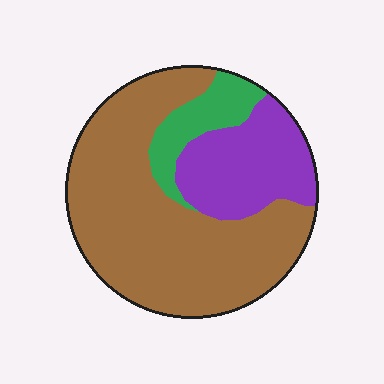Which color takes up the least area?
Green, at roughly 10%.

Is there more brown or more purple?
Brown.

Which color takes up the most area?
Brown, at roughly 65%.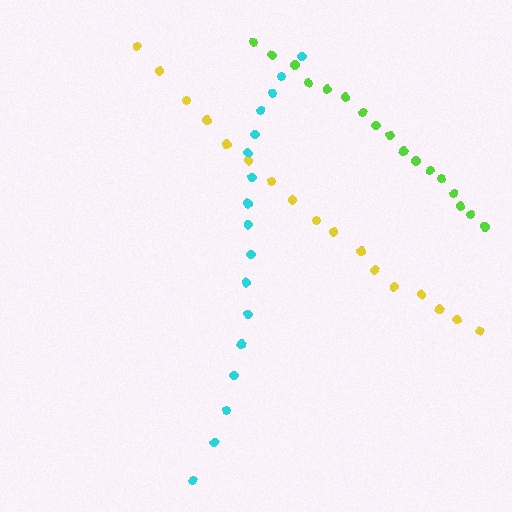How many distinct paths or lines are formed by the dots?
There are 3 distinct paths.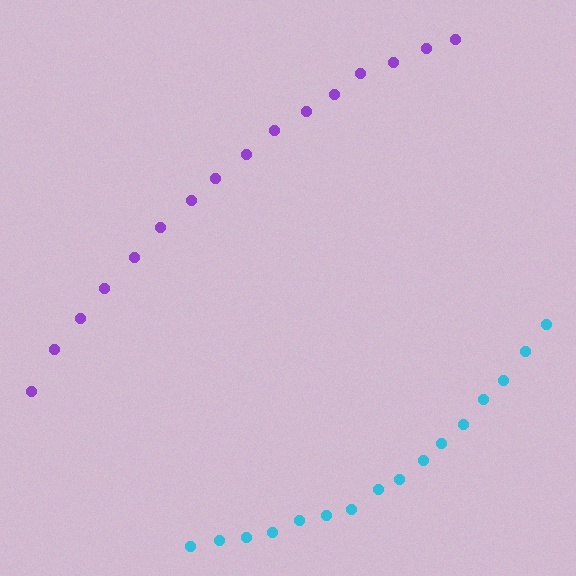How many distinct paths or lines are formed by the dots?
There are 2 distinct paths.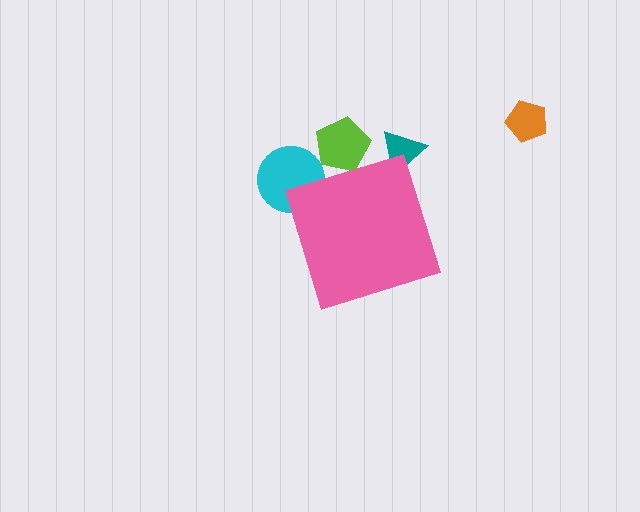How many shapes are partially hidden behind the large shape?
3 shapes are partially hidden.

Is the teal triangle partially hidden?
Yes, the teal triangle is partially hidden behind the pink diamond.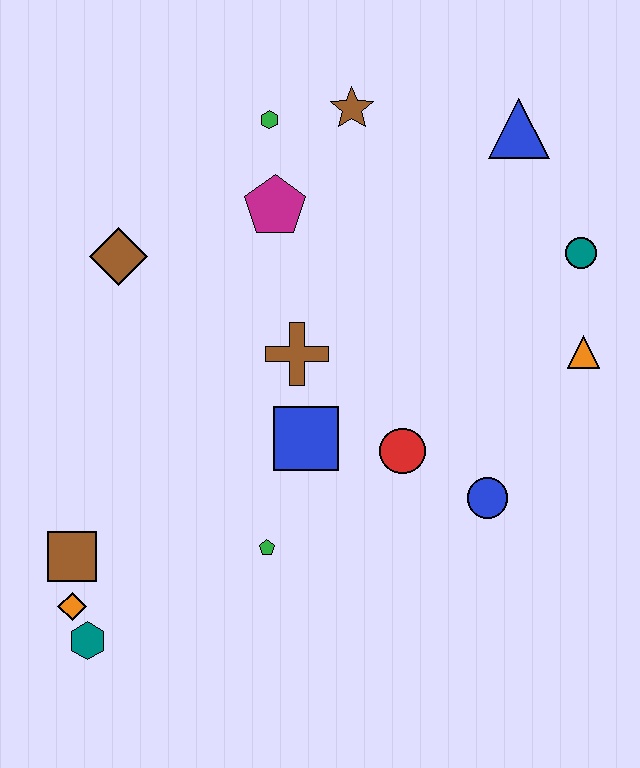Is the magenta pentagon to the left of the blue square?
Yes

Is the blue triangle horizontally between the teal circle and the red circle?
Yes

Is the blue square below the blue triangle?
Yes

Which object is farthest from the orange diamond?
The blue triangle is farthest from the orange diamond.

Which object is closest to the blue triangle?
The teal circle is closest to the blue triangle.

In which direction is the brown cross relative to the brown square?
The brown cross is to the right of the brown square.